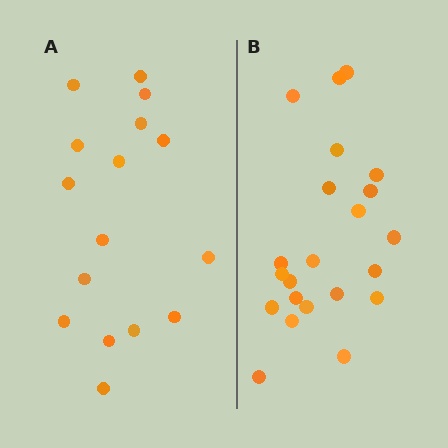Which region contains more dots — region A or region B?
Region B (the right region) has more dots.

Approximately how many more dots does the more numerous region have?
Region B has about 6 more dots than region A.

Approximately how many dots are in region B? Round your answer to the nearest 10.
About 20 dots. (The exact count is 22, which rounds to 20.)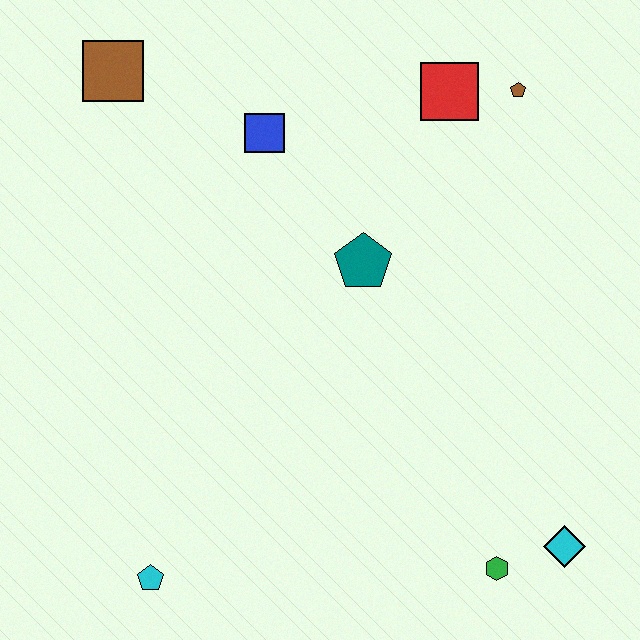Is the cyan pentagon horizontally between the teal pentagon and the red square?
No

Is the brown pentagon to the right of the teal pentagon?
Yes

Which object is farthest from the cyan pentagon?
The brown pentagon is farthest from the cyan pentagon.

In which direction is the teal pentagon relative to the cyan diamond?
The teal pentagon is above the cyan diamond.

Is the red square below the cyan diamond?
No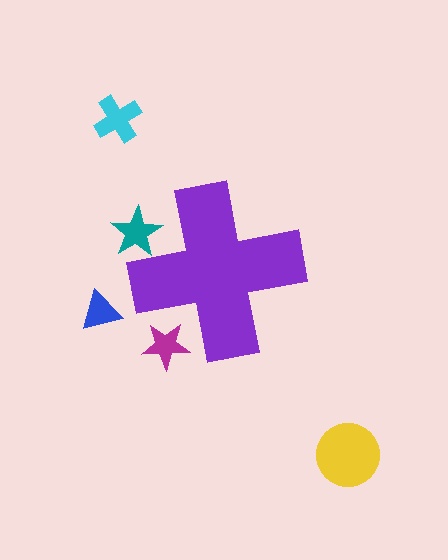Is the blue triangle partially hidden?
No, the blue triangle is fully visible.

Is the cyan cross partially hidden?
No, the cyan cross is fully visible.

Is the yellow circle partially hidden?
No, the yellow circle is fully visible.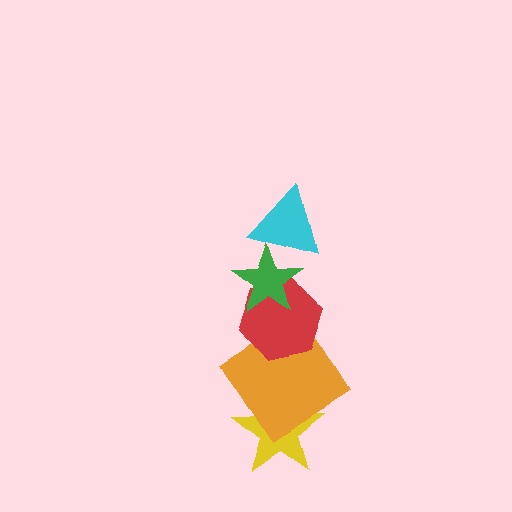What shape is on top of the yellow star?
The orange diamond is on top of the yellow star.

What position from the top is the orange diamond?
The orange diamond is 4th from the top.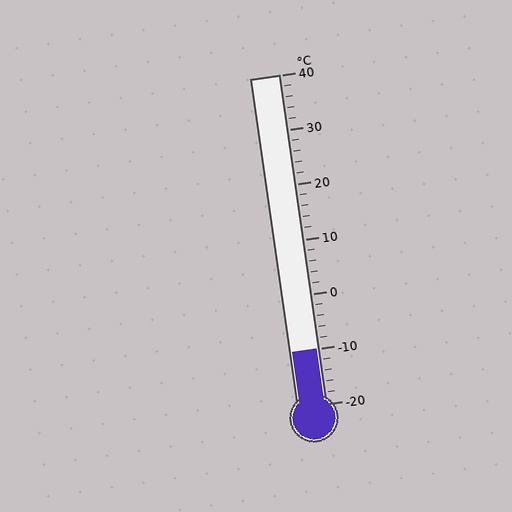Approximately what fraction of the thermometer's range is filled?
The thermometer is filled to approximately 15% of its range.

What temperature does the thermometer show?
The thermometer shows approximately -10°C.